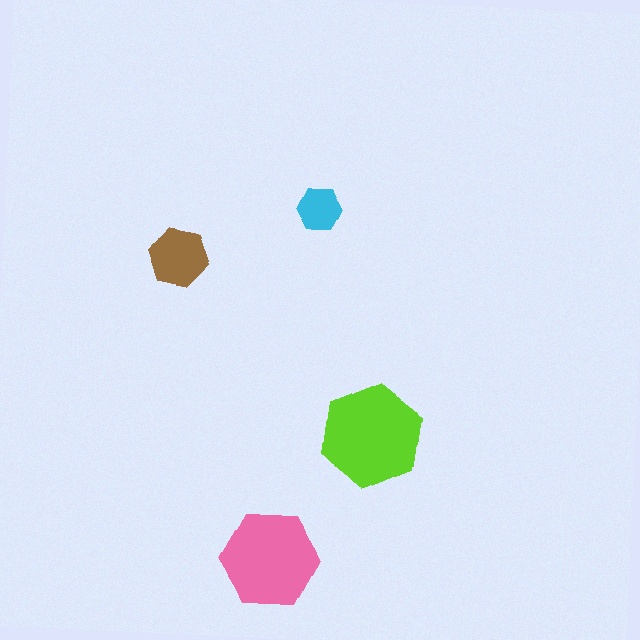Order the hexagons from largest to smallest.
the lime one, the pink one, the brown one, the cyan one.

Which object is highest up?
The cyan hexagon is topmost.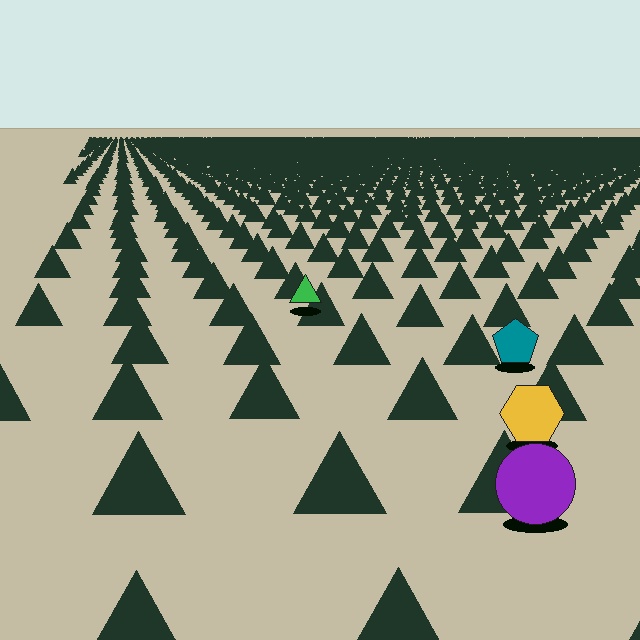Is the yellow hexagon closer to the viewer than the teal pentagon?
Yes. The yellow hexagon is closer — you can tell from the texture gradient: the ground texture is coarser near it.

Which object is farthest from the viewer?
The green triangle is farthest from the viewer. It appears smaller and the ground texture around it is denser.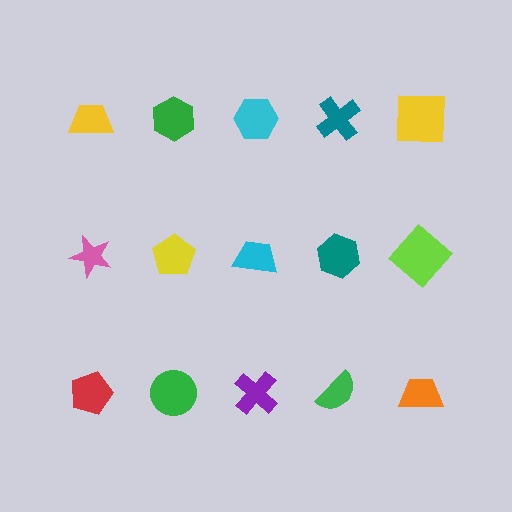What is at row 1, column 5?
A yellow square.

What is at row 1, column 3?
A cyan hexagon.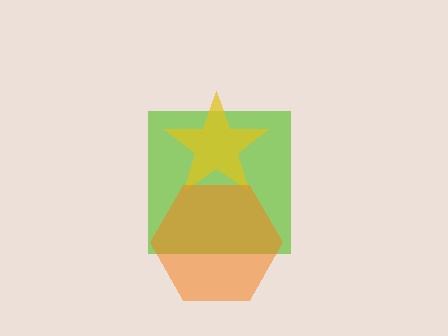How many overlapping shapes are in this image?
There are 3 overlapping shapes in the image.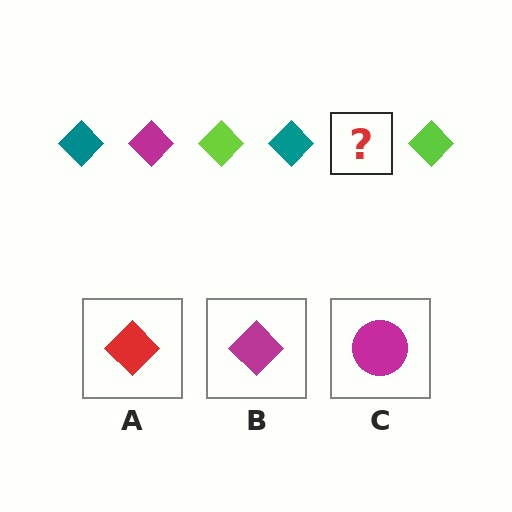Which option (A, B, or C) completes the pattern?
B.